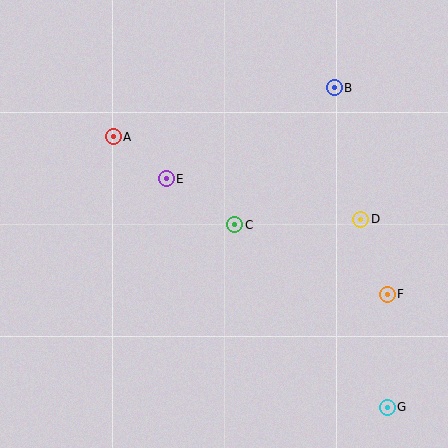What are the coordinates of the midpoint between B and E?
The midpoint between B and E is at (250, 133).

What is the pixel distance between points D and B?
The distance between D and B is 134 pixels.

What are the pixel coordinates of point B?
Point B is at (334, 88).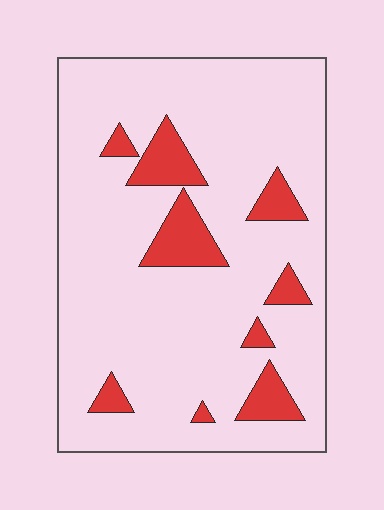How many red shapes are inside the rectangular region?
9.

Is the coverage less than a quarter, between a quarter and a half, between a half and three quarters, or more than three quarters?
Less than a quarter.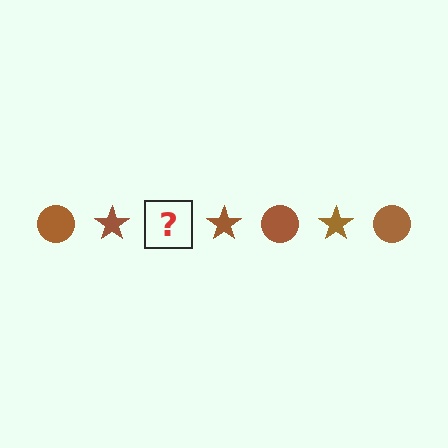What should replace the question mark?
The question mark should be replaced with a brown circle.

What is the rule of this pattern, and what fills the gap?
The rule is that the pattern cycles through circle, star shapes in brown. The gap should be filled with a brown circle.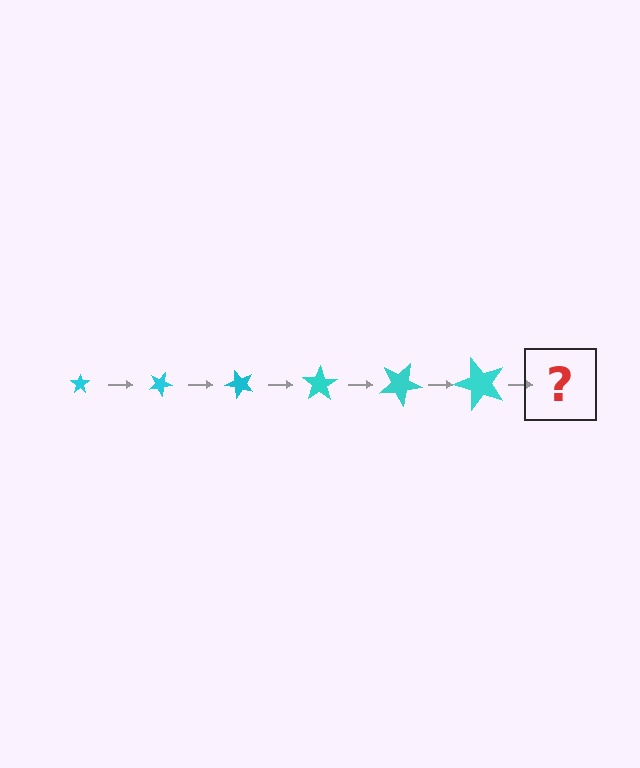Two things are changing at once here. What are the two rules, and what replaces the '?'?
The two rules are that the star grows larger each step and it rotates 25 degrees each step. The '?' should be a star, larger than the previous one and rotated 150 degrees from the start.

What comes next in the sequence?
The next element should be a star, larger than the previous one and rotated 150 degrees from the start.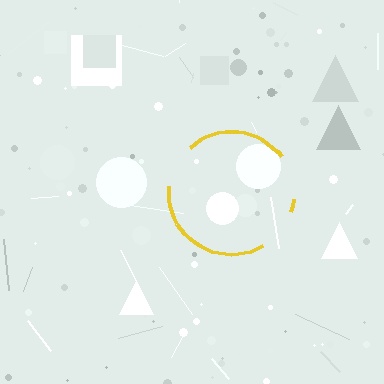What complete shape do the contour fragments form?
The contour fragments form a circle.